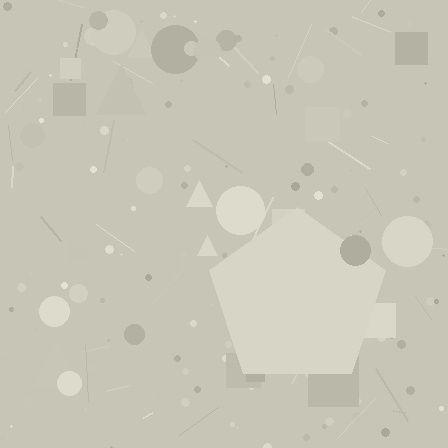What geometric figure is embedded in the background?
A pentagon is embedded in the background.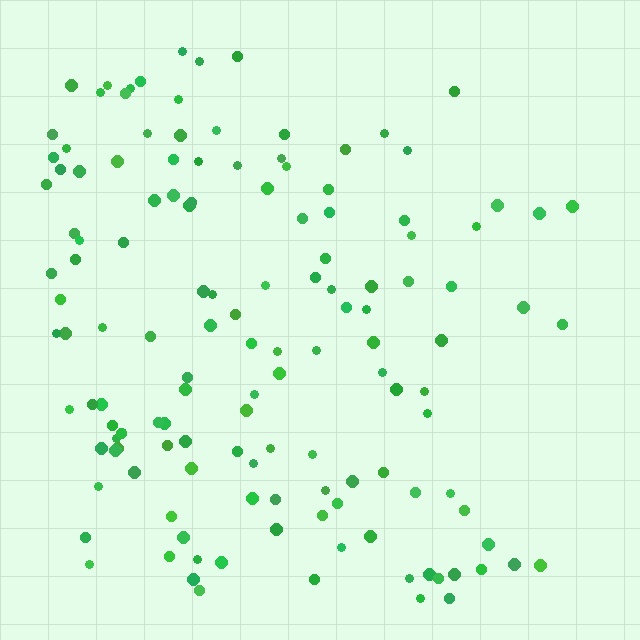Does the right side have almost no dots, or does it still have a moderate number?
Still a moderate number, just noticeably fewer than the left.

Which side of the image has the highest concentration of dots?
The left.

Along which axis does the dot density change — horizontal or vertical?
Horizontal.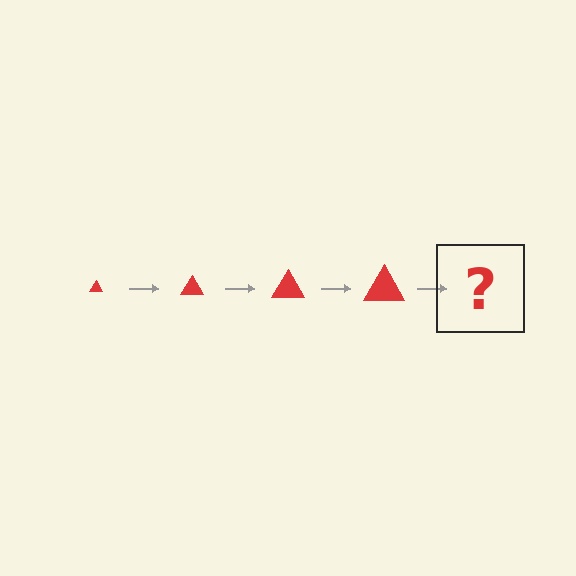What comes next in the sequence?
The next element should be a red triangle, larger than the previous one.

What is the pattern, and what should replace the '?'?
The pattern is that the triangle gets progressively larger each step. The '?' should be a red triangle, larger than the previous one.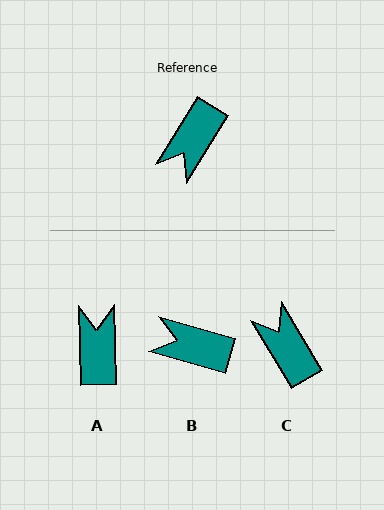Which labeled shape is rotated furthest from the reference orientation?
A, about 147 degrees away.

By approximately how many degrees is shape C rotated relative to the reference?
Approximately 117 degrees clockwise.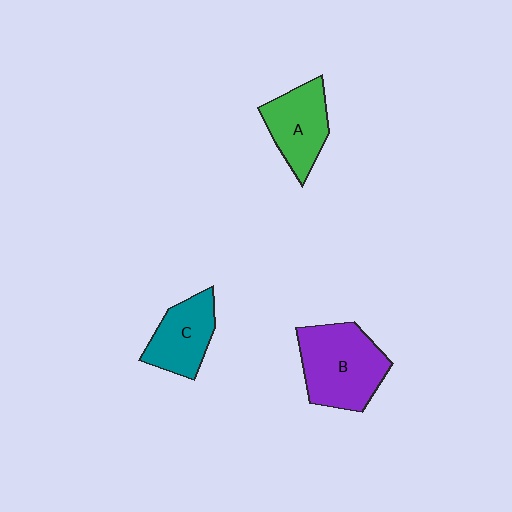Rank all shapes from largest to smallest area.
From largest to smallest: B (purple), A (green), C (teal).